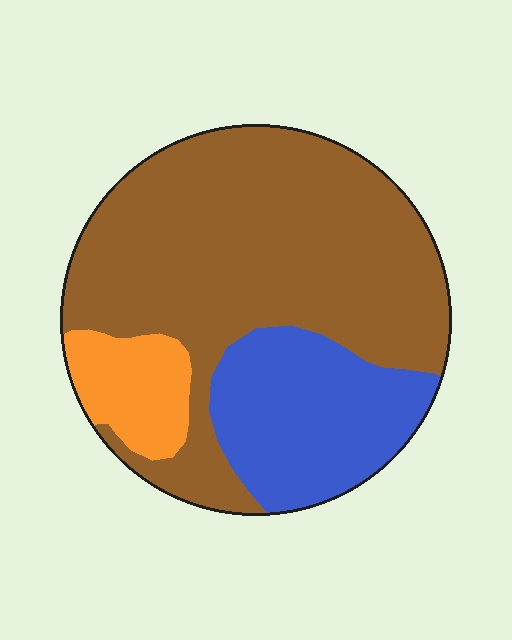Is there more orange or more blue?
Blue.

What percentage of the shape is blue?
Blue takes up less than a quarter of the shape.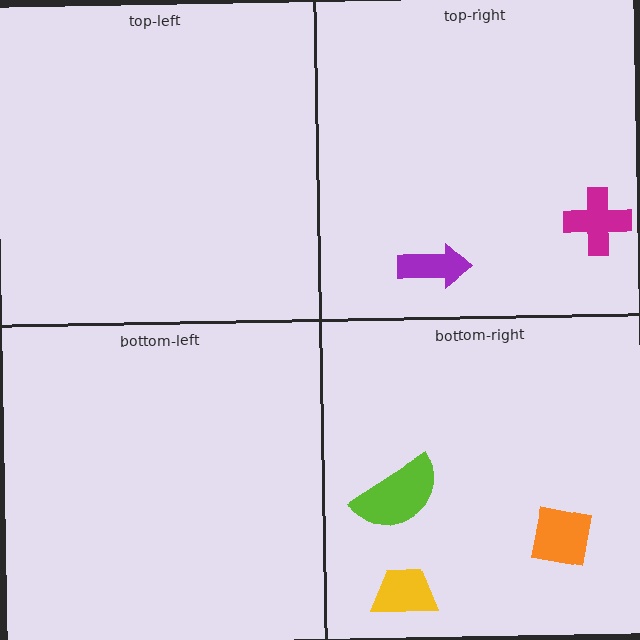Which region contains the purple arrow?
The top-right region.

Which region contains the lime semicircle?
The bottom-right region.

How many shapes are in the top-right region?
2.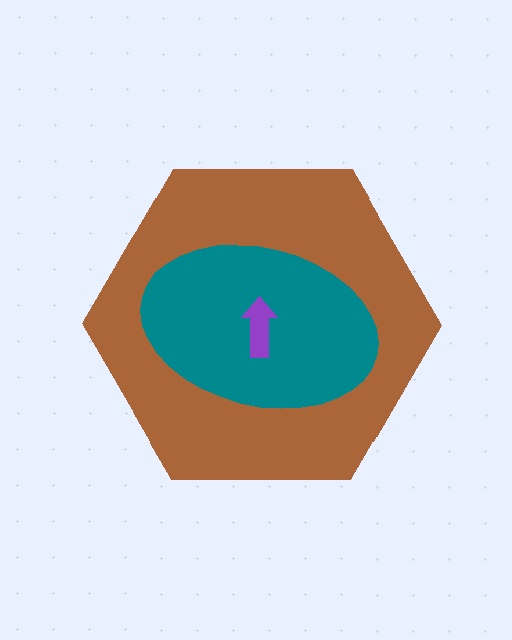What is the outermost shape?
The brown hexagon.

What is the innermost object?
The purple arrow.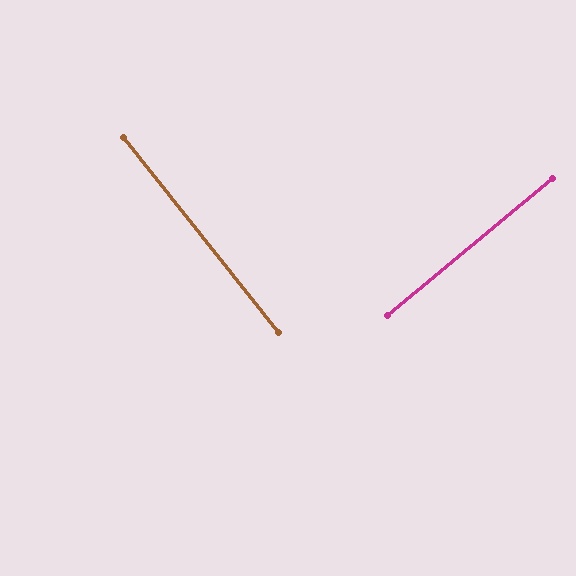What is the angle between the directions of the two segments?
Approximately 89 degrees.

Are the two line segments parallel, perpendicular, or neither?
Perpendicular — they meet at approximately 89°.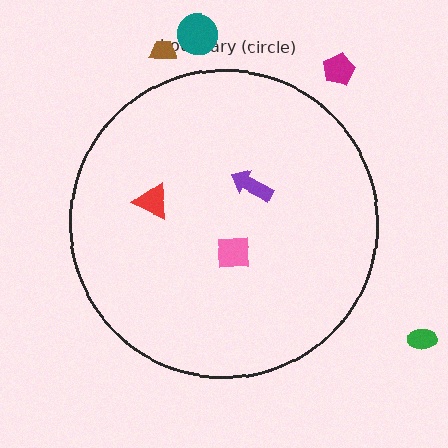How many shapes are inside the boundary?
3 inside, 4 outside.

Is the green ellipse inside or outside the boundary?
Outside.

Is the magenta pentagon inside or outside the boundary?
Outside.